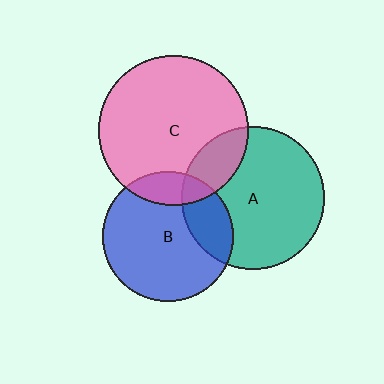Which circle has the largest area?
Circle C (pink).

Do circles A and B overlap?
Yes.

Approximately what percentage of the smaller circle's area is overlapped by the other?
Approximately 20%.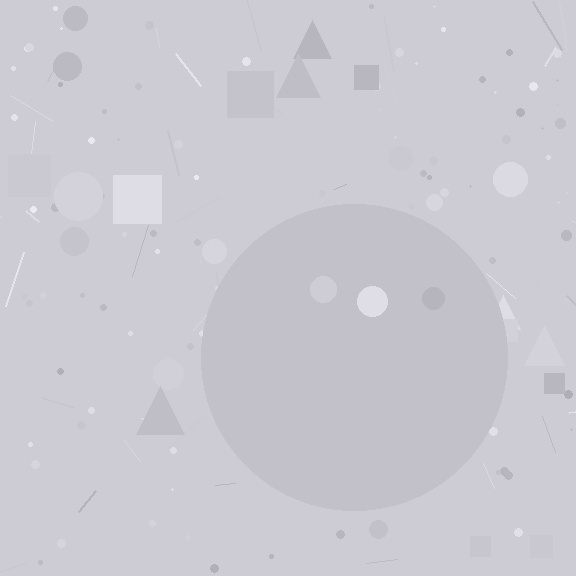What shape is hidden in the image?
A circle is hidden in the image.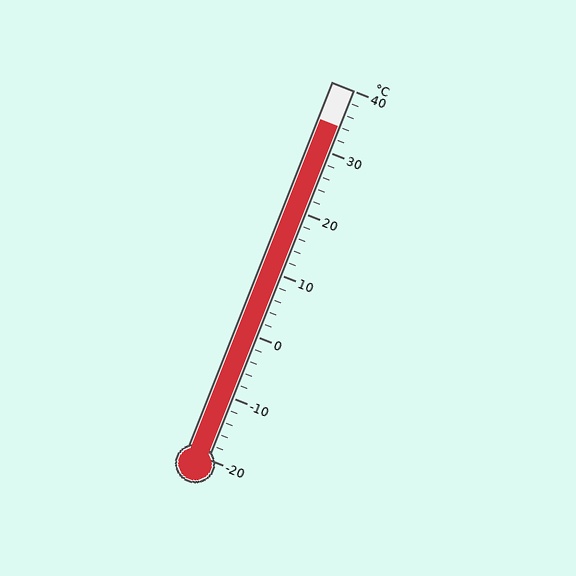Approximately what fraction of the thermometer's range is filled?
The thermometer is filled to approximately 90% of its range.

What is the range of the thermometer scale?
The thermometer scale ranges from -20°C to 40°C.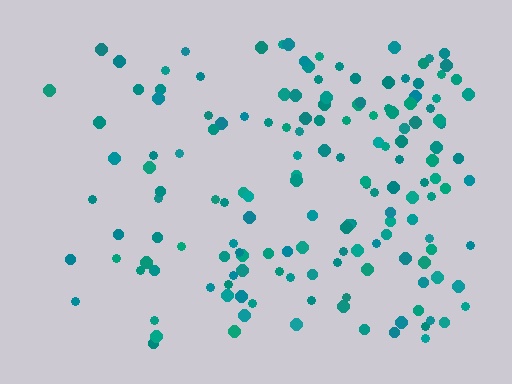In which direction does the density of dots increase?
From left to right, with the right side densest.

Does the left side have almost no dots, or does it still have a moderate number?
Still a moderate number, just noticeably fewer than the right.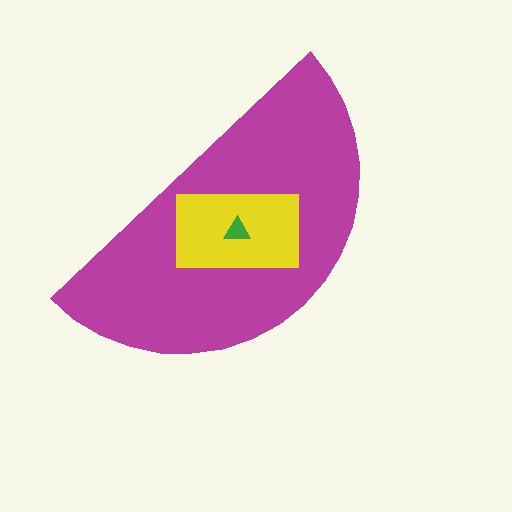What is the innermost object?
The green triangle.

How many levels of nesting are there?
3.